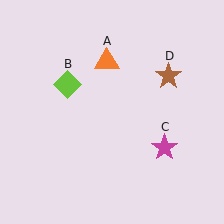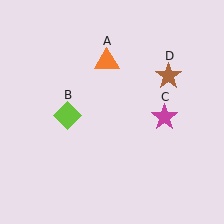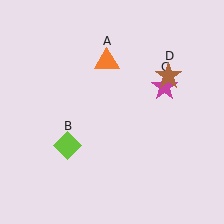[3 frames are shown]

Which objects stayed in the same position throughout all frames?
Orange triangle (object A) and brown star (object D) remained stationary.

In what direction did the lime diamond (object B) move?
The lime diamond (object B) moved down.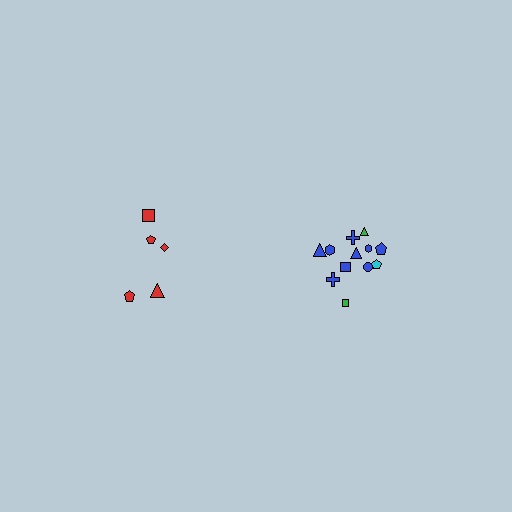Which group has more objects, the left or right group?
The right group.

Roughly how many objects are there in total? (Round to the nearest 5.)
Roughly 15 objects in total.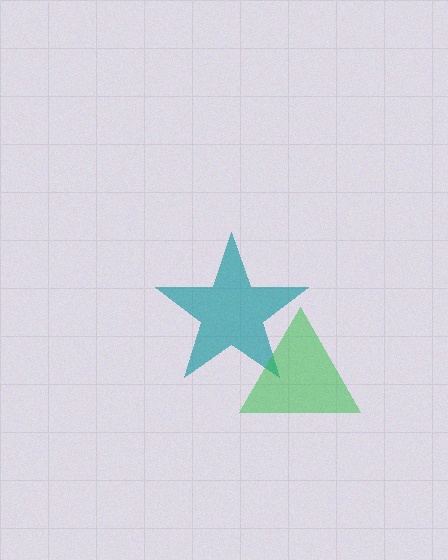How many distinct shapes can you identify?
There are 2 distinct shapes: a teal star, a green triangle.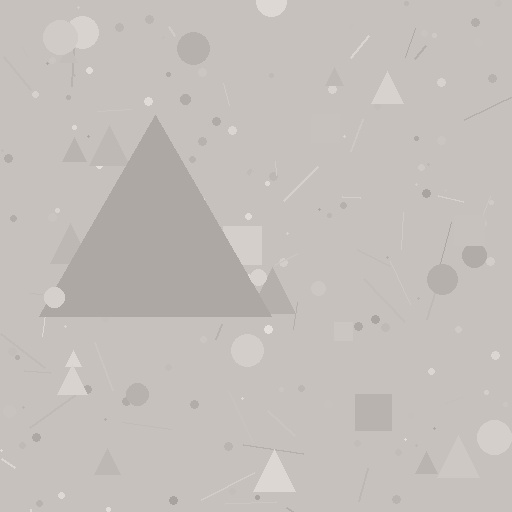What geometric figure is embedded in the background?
A triangle is embedded in the background.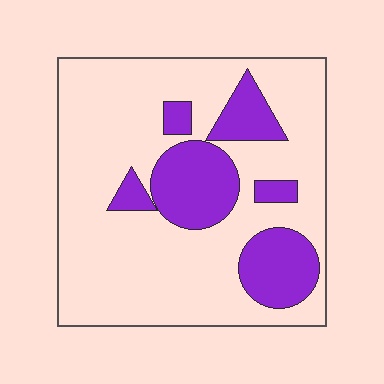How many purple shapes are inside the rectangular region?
6.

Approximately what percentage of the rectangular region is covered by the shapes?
Approximately 25%.